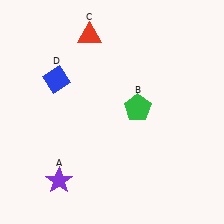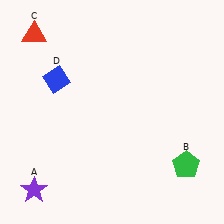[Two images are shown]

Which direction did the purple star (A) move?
The purple star (A) moved left.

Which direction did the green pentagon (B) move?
The green pentagon (B) moved down.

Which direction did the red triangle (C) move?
The red triangle (C) moved left.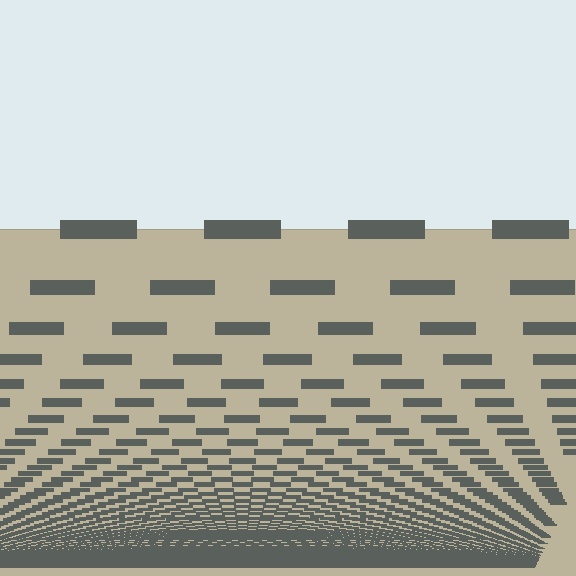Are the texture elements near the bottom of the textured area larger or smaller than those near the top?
Smaller. The gradient is inverted — elements near the bottom are smaller and denser.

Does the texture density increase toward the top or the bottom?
Density increases toward the bottom.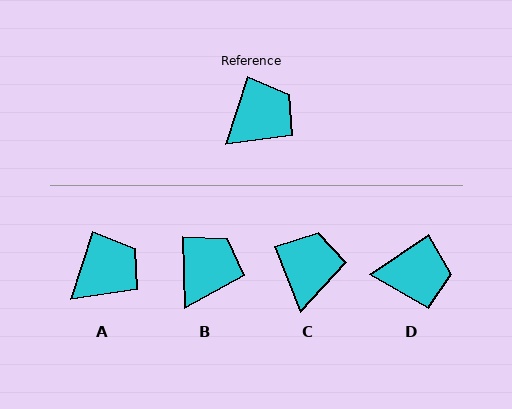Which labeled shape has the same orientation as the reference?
A.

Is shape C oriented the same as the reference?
No, it is off by about 39 degrees.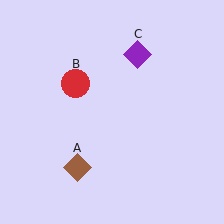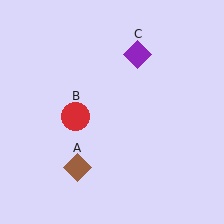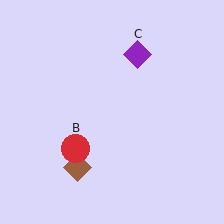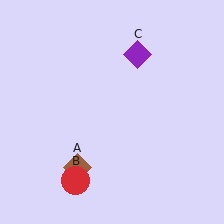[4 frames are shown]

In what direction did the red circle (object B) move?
The red circle (object B) moved down.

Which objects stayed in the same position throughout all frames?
Brown diamond (object A) and purple diamond (object C) remained stationary.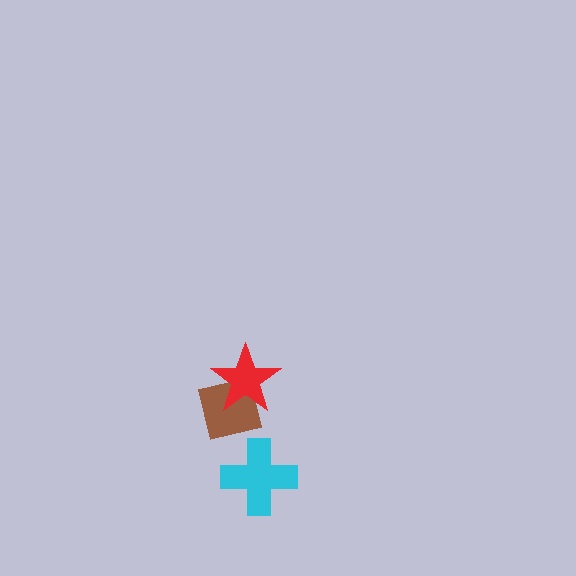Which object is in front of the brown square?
The red star is in front of the brown square.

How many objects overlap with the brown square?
1 object overlaps with the brown square.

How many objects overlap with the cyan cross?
0 objects overlap with the cyan cross.